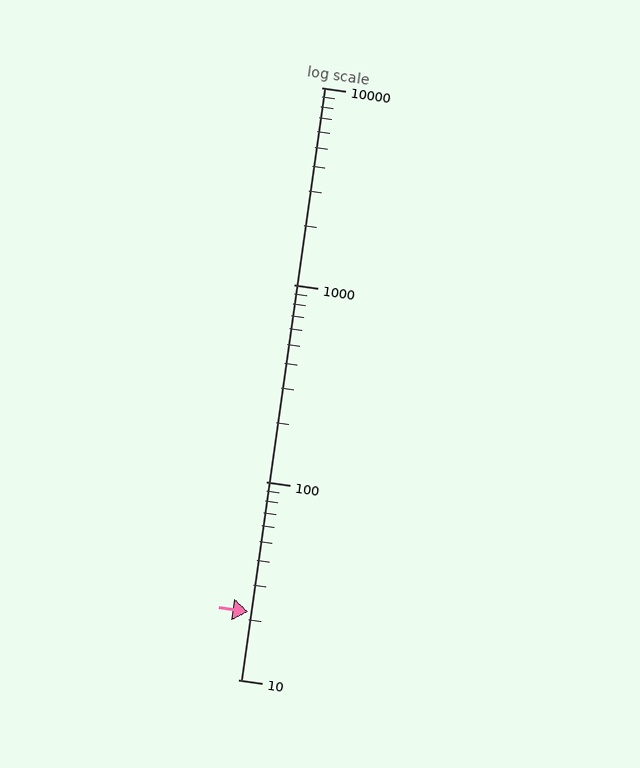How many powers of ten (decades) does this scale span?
The scale spans 3 decades, from 10 to 10000.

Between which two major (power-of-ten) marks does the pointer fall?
The pointer is between 10 and 100.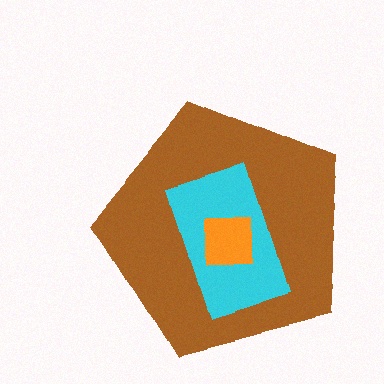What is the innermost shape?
The orange square.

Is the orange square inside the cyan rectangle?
Yes.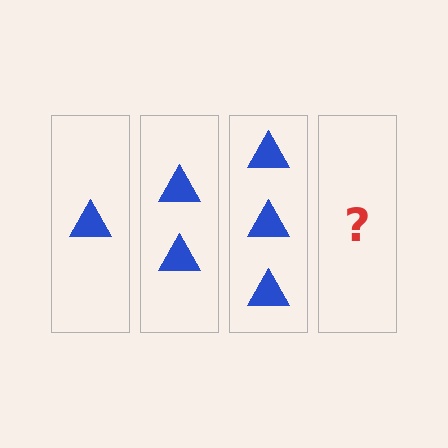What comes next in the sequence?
The next element should be 4 triangles.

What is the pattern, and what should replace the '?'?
The pattern is that each step adds one more triangle. The '?' should be 4 triangles.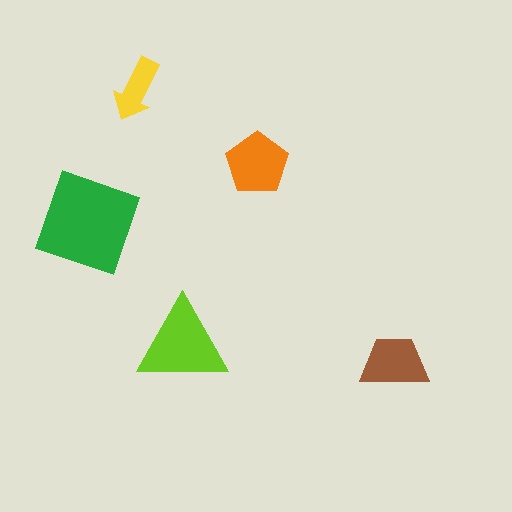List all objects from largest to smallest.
The green diamond, the lime triangle, the orange pentagon, the brown trapezoid, the yellow arrow.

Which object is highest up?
The yellow arrow is topmost.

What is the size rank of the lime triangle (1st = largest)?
2nd.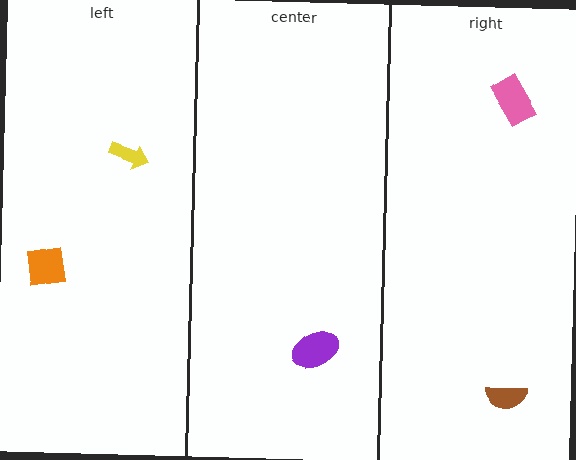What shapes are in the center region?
The purple ellipse.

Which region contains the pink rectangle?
The right region.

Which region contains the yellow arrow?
The left region.